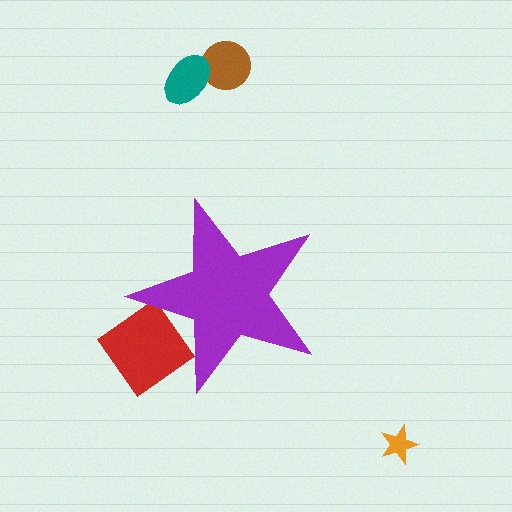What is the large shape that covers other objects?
A purple star.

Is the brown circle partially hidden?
No, the brown circle is fully visible.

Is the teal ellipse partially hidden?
No, the teal ellipse is fully visible.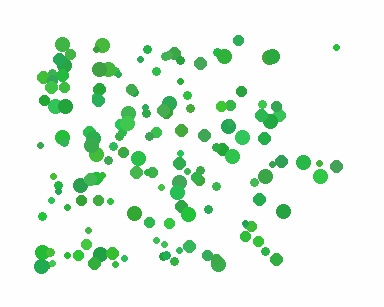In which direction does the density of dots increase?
From right to left, with the left side densest.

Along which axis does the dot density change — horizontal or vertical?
Horizontal.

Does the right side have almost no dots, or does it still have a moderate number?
Still a moderate number, just noticeably fewer than the left.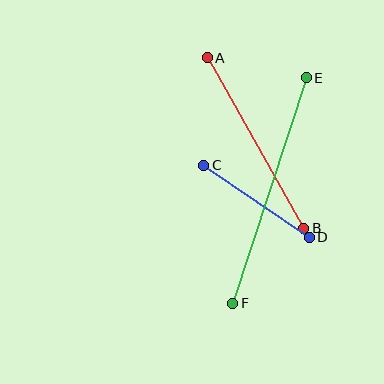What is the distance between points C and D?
The distance is approximately 128 pixels.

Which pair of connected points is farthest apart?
Points E and F are farthest apart.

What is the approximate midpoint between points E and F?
The midpoint is at approximately (270, 191) pixels.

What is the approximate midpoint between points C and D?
The midpoint is at approximately (256, 201) pixels.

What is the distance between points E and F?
The distance is approximately 237 pixels.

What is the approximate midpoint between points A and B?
The midpoint is at approximately (255, 143) pixels.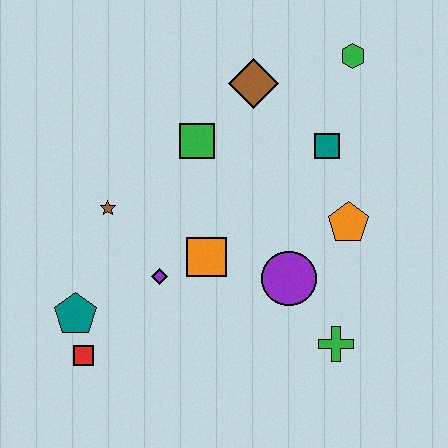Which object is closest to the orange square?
The purple diamond is closest to the orange square.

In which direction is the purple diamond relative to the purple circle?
The purple diamond is to the left of the purple circle.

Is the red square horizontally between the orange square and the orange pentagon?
No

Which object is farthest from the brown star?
The green hexagon is farthest from the brown star.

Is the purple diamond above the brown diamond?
No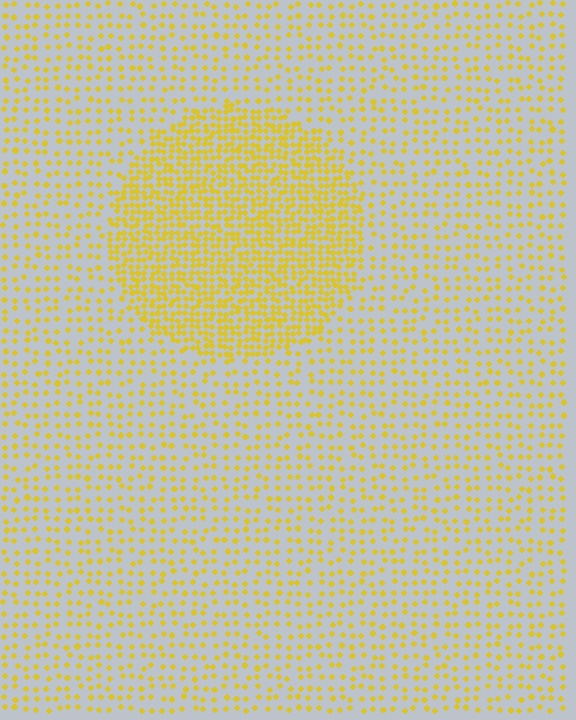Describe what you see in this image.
The image contains small yellow elements arranged at two different densities. A circle-shaped region is visible where the elements are more densely packed than the surrounding area.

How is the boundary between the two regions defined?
The boundary is defined by a change in element density (approximately 2.4x ratio). All elements are the same color, size, and shape.